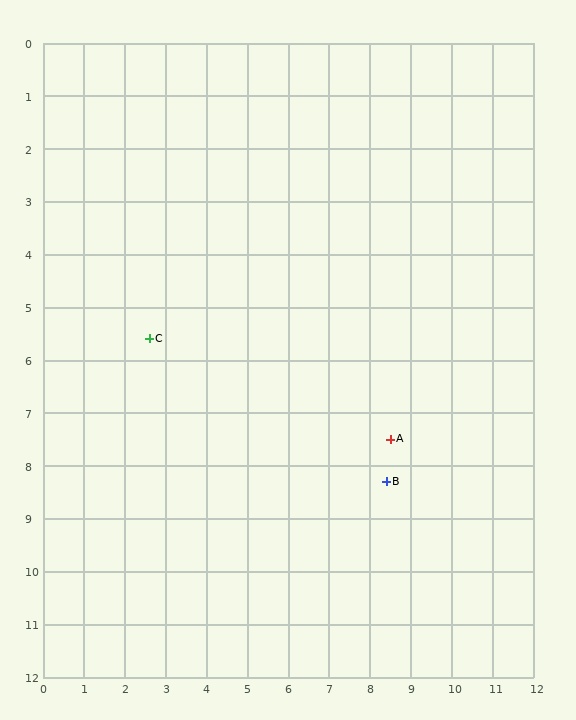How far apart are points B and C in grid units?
Points B and C are about 6.4 grid units apart.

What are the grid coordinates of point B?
Point B is at approximately (8.4, 8.3).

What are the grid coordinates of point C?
Point C is at approximately (2.6, 5.6).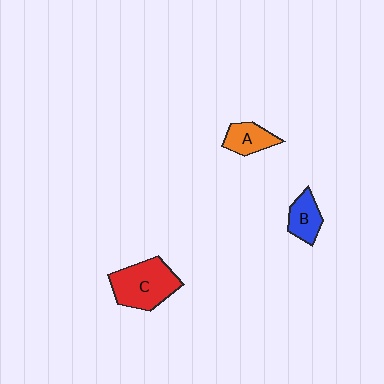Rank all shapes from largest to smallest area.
From largest to smallest: C (red), B (blue), A (orange).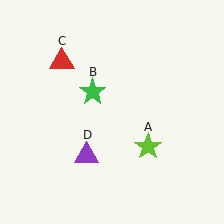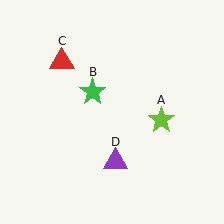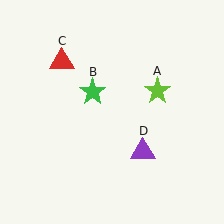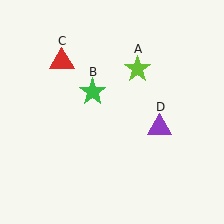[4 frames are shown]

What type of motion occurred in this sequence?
The lime star (object A), purple triangle (object D) rotated counterclockwise around the center of the scene.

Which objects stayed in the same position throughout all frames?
Green star (object B) and red triangle (object C) remained stationary.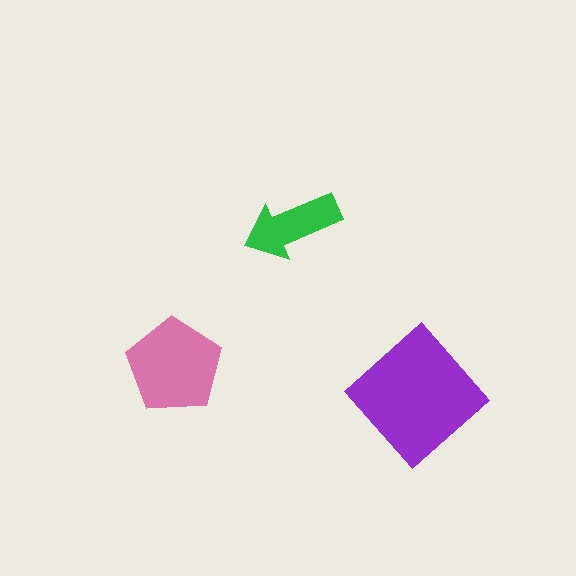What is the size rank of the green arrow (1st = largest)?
3rd.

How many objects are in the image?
There are 3 objects in the image.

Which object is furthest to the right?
The purple diamond is rightmost.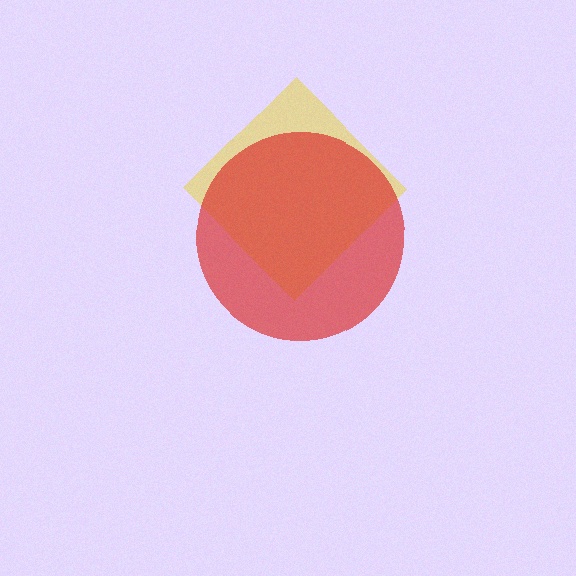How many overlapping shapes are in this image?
There are 2 overlapping shapes in the image.